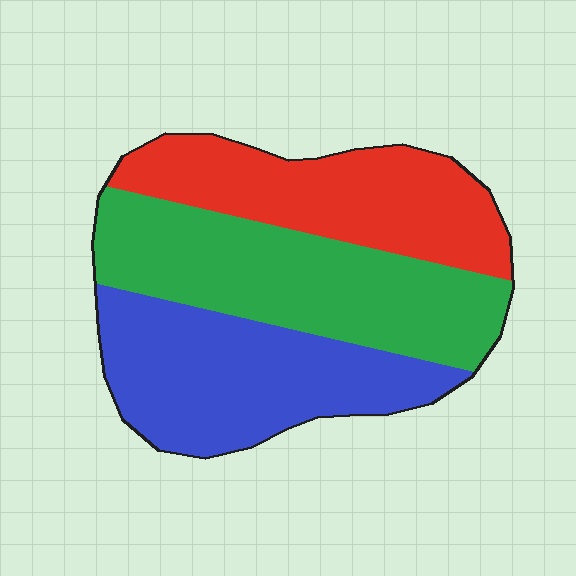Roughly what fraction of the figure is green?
Green covers about 35% of the figure.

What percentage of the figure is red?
Red takes up about one third (1/3) of the figure.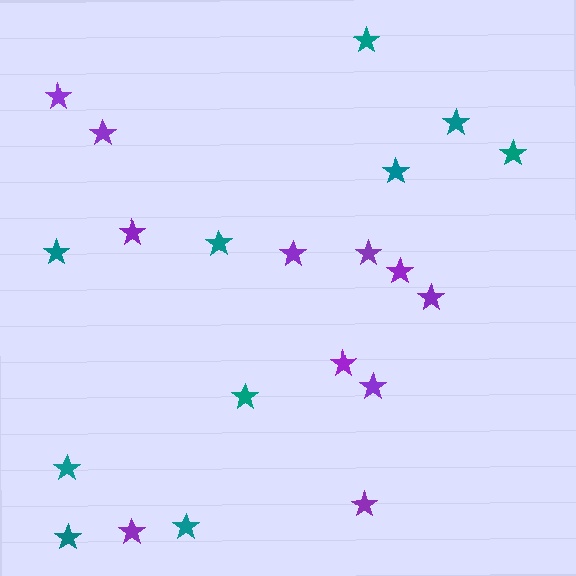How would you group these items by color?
There are 2 groups: one group of teal stars (10) and one group of purple stars (11).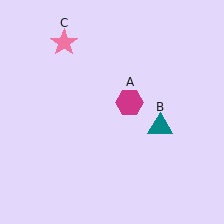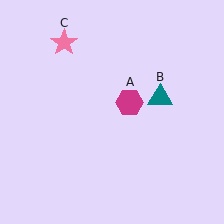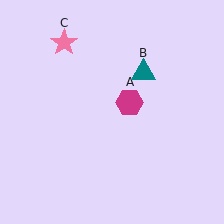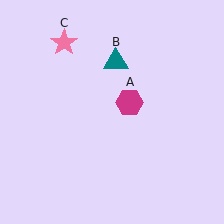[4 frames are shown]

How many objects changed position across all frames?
1 object changed position: teal triangle (object B).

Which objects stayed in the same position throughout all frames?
Magenta hexagon (object A) and pink star (object C) remained stationary.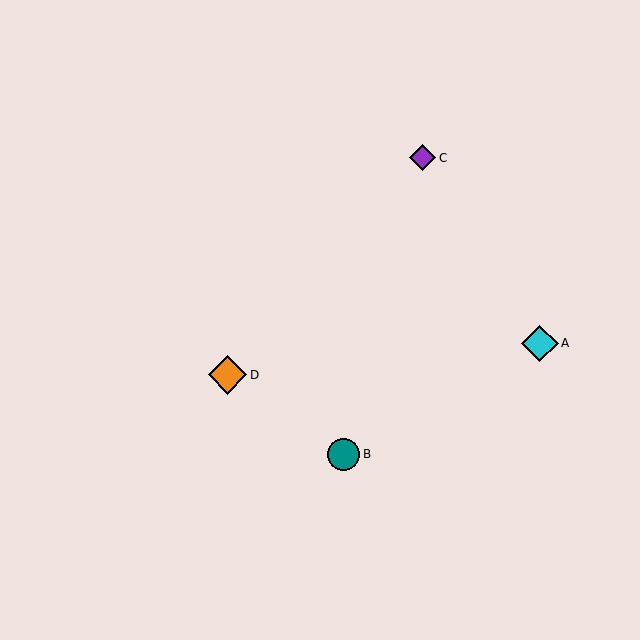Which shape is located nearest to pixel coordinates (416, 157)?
The purple diamond (labeled C) at (423, 158) is nearest to that location.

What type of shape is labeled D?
Shape D is an orange diamond.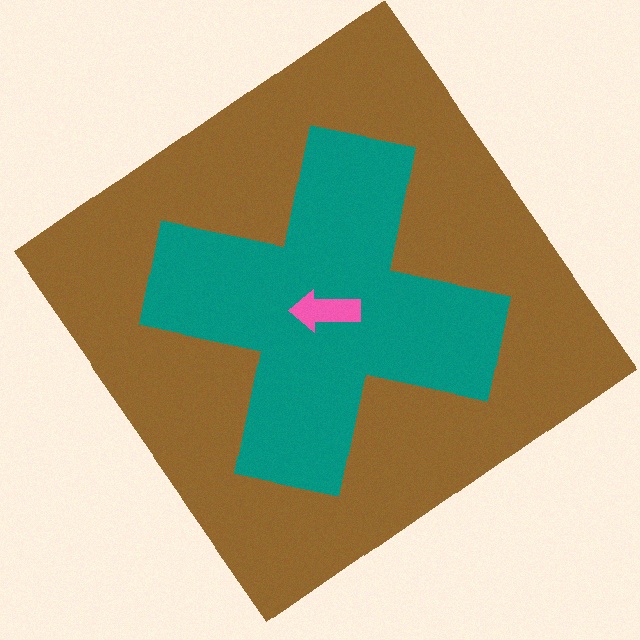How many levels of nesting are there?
3.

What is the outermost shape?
The brown diamond.